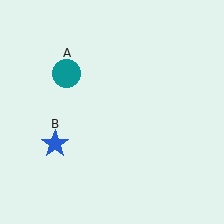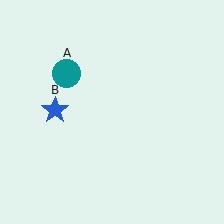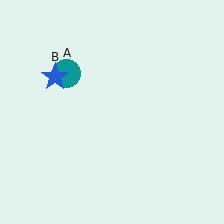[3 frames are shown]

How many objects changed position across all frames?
1 object changed position: blue star (object B).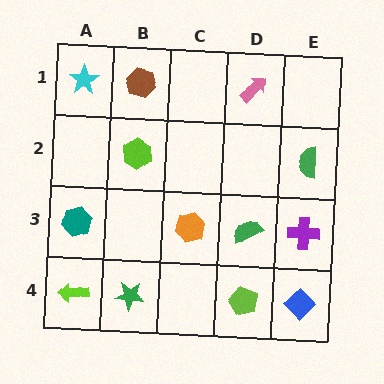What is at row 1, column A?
A cyan star.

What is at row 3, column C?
An orange hexagon.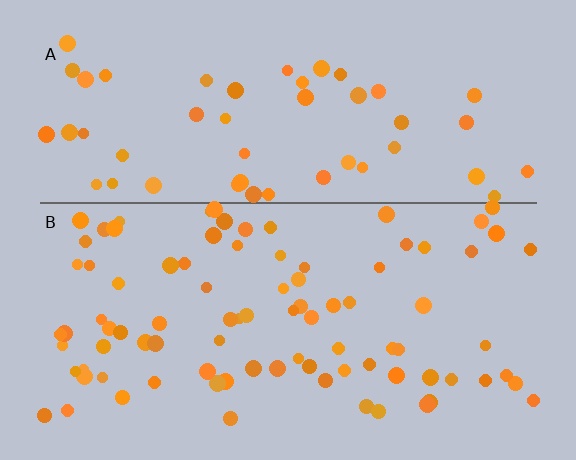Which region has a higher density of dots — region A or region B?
B (the bottom).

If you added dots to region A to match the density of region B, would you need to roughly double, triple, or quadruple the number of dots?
Approximately double.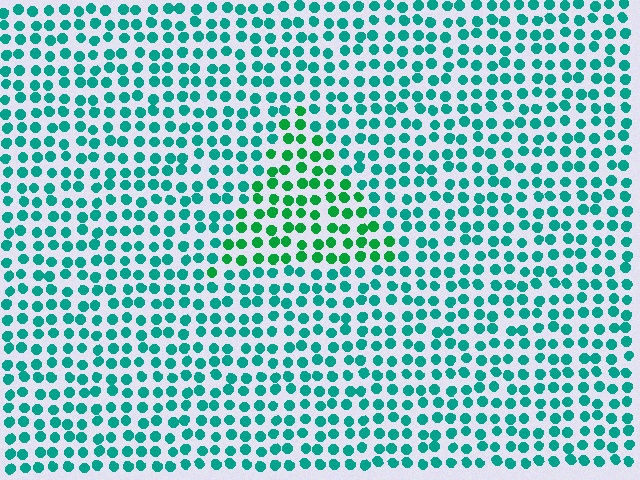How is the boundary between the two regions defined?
The boundary is defined purely by a slight shift in hue (about 32 degrees). Spacing, size, and orientation are identical on both sides.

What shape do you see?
I see a triangle.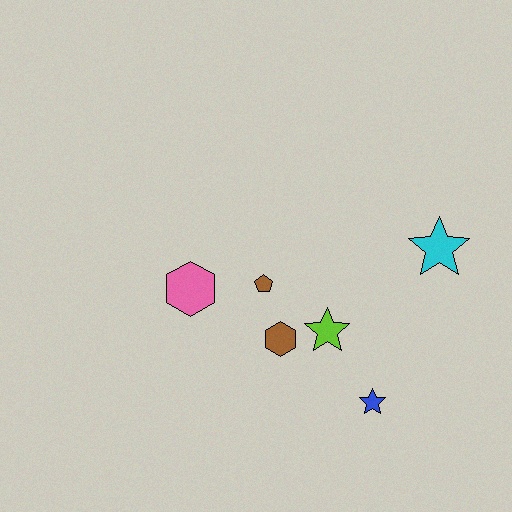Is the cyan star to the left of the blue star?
No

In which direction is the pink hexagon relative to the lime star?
The pink hexagon is to the left of the lime star.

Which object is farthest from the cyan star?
The pink hexagon is farthest from the cyan star.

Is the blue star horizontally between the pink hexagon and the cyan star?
Yes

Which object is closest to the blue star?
The lime star is closest to the blue star.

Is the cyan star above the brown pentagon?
Yes